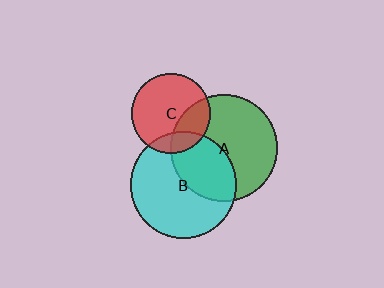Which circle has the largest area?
Circle A (green).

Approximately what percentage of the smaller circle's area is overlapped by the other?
Approximately 30%.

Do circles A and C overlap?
Yes.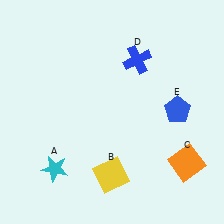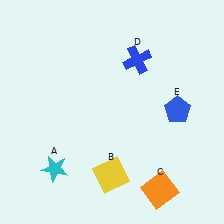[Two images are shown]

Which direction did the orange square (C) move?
The orange square (C) moved down.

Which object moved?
The orange square (C) moved down.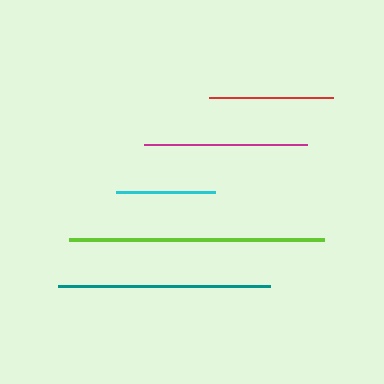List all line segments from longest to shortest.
From longest to shortest: lime, teal, magenta, red, cyan.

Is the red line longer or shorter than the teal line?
The teal line is longer than the red line.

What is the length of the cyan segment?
The cyan segment is approximately 99 pixels long.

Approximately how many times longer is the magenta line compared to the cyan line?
The magenta line is approximately 1.6 times the length of the cyan line.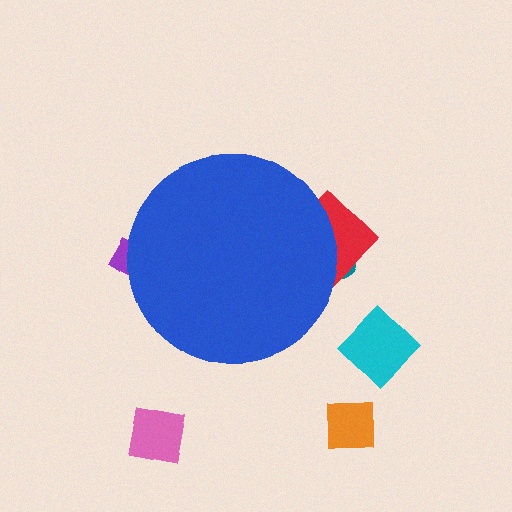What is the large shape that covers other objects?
A blue circle.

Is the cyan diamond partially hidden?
No, the cyan diamond is fully visible.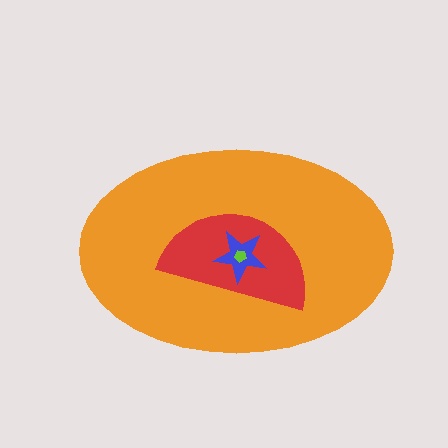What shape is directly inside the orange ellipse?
The red semicircle.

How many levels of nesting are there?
4.